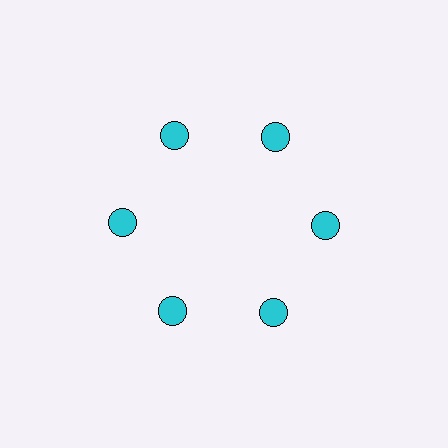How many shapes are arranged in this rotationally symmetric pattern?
There are 6 shapes, arranged in 6 groups of 1.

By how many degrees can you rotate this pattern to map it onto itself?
The pattern maps onto itself every 60 degrees of rotation.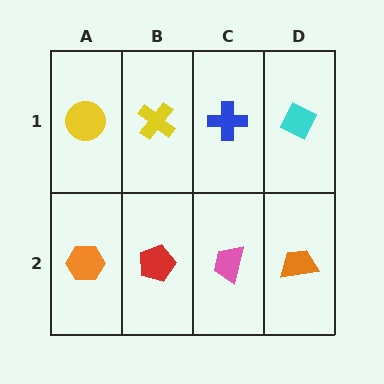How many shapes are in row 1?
4 shapes.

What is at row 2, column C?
A pink trapezoid.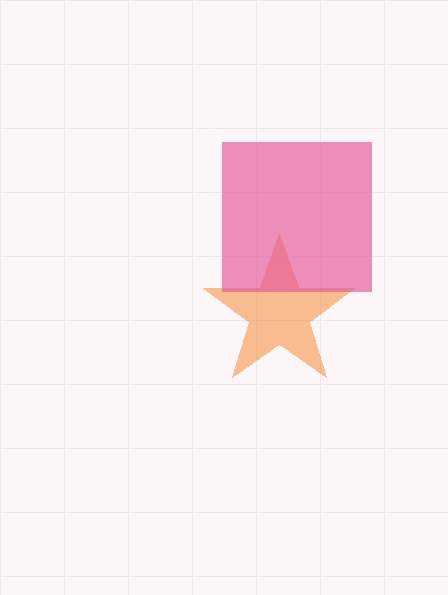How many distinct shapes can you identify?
There are 2 distinct shapes: an orange star, a pink square.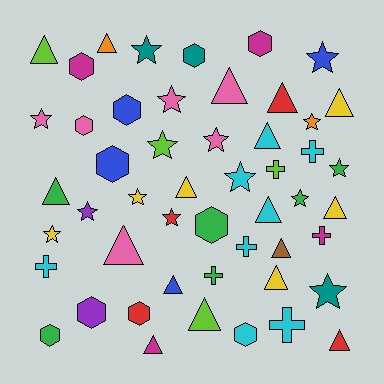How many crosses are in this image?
There are 7 crosses.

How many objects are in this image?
There are 50 objects.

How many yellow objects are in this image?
There are 6 yellow objects.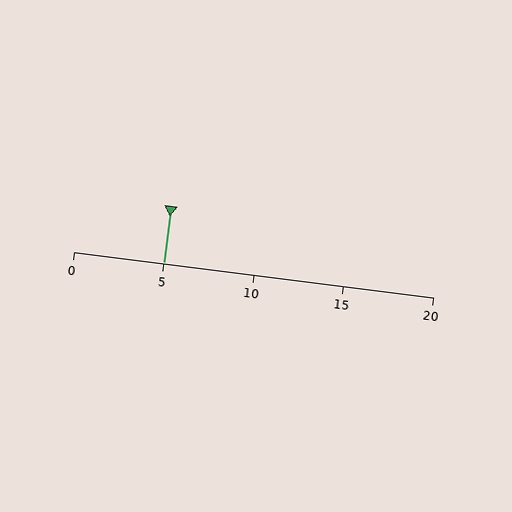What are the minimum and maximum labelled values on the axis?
The axis runs from 0 to 20.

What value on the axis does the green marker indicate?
The marker indicates approximately 5.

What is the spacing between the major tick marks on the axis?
The major ticks are spaced 5 apart.